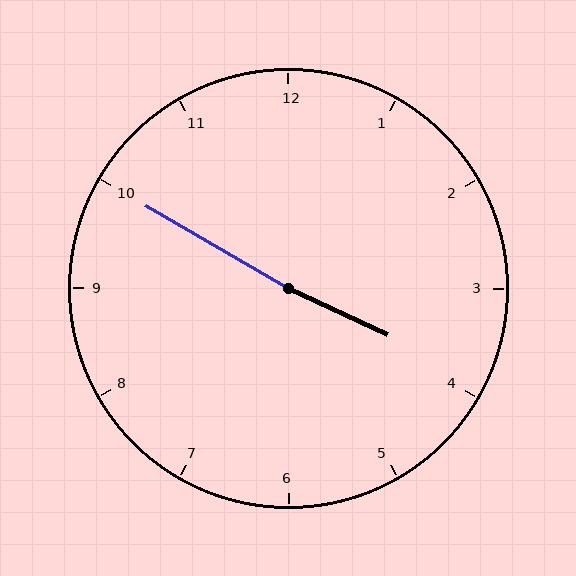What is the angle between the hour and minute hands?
Approximately 175 degrees.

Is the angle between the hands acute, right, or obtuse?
It is obtuse.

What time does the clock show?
3:50.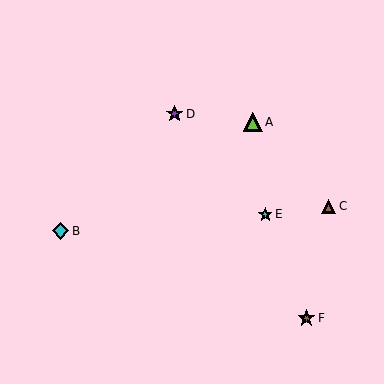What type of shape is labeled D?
Shape D is a purple star.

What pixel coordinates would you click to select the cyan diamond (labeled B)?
Click at (61, 231) to select the cyan diamond B.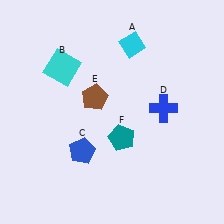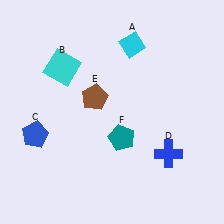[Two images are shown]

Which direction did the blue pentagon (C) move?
The blue pentagon (C) moved left.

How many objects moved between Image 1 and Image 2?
2 objects moved between the two images.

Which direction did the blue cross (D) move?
The blue cross (D) moved down.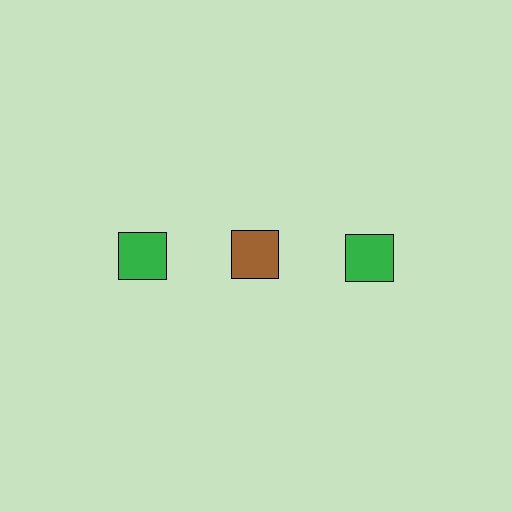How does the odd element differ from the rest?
It has a different color: brown instead of green.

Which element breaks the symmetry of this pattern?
The brown square in the top row, second from left column breaks the symmetry. All other shapes are green squares.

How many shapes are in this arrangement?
There are 3 shapes arranged in a grid pattern.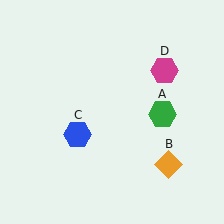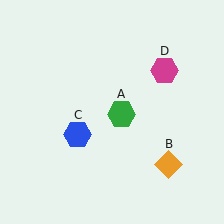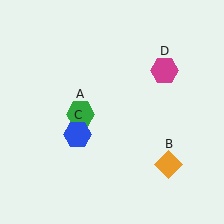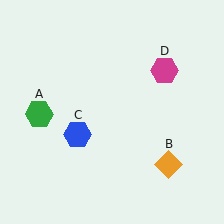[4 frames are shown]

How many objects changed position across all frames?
1 object changed position: green hexagon (object A).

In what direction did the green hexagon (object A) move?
The green hexagon (object A) moved left.